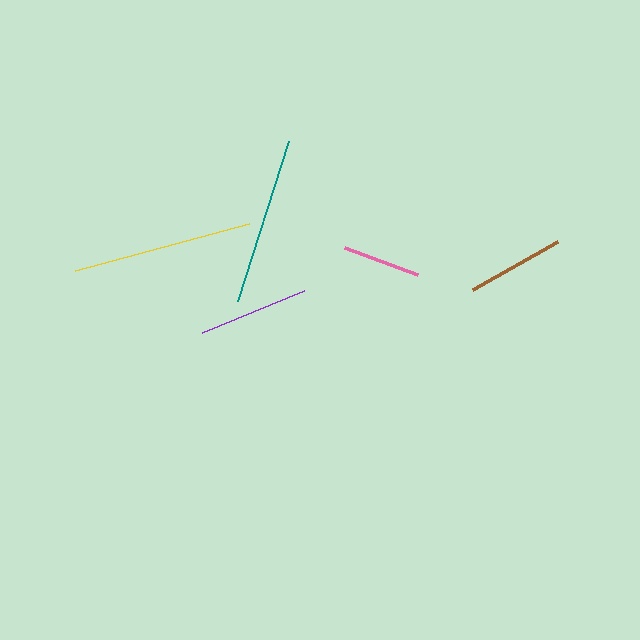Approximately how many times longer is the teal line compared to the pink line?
The teal line is approximately 2.2 times the length of the pink line.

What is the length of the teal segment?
The teal segment is approximately 168 pixels long.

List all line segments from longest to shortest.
From longest to shortest: yellow, teal, purple, brown, pink.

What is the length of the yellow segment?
The yellow segment is approximately 180 pixels long.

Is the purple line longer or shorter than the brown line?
The purple line is longer than the brown line.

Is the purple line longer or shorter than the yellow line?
The yellow line is longer than the purple line.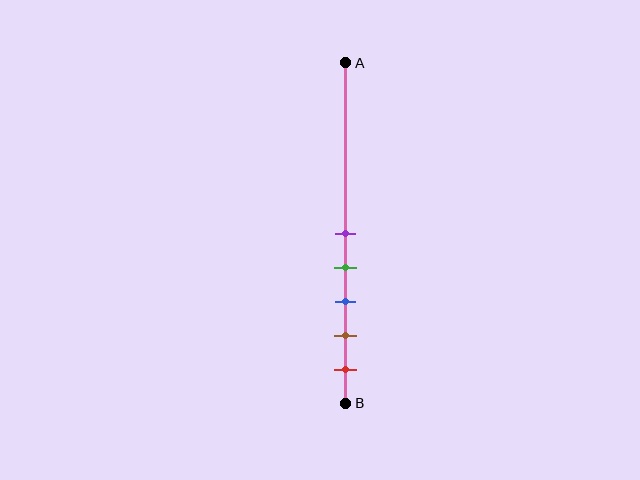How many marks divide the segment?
There are 5 marks dividing the segment.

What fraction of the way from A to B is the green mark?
The green mark is approximately 60% (0.6) of the way from A to B.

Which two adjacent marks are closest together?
The purple and green marks are the closest adjacent pair.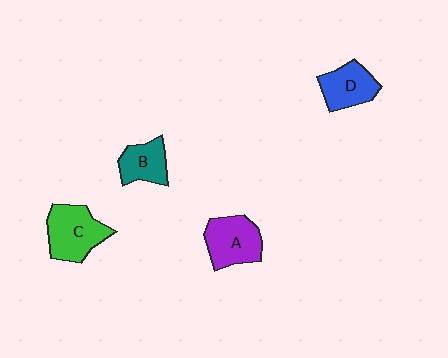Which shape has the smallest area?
Shape B (teal).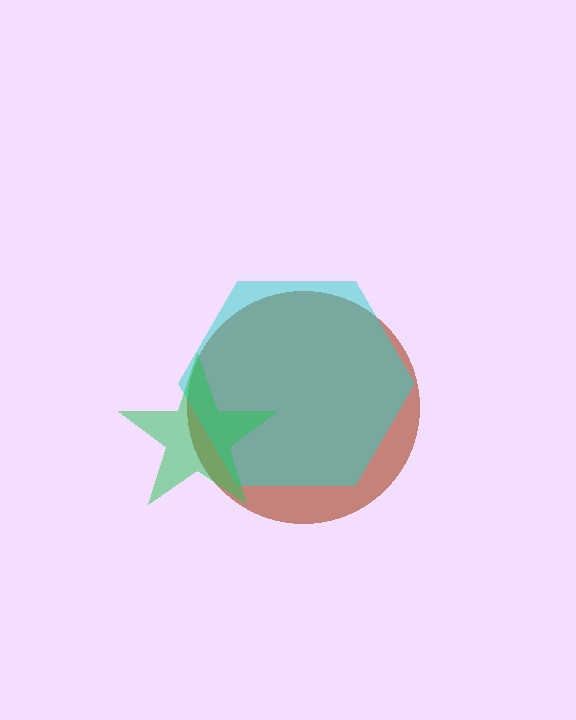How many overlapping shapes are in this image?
There are 3 overlapping shapes in the image.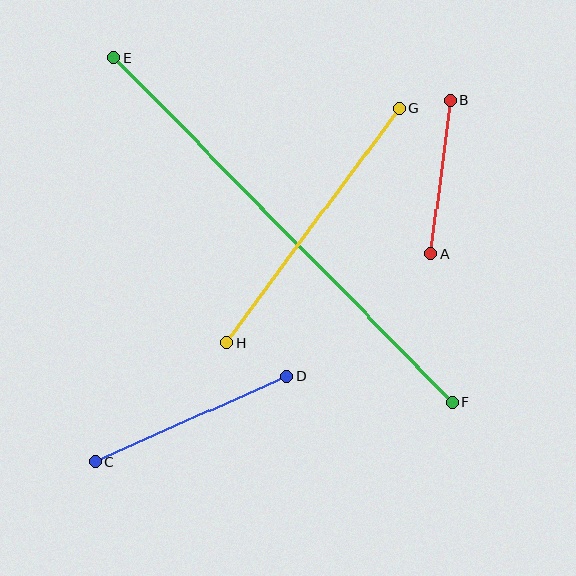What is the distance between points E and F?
The distance is approximately 483 pixels.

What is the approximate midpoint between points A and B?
The midpoint is at approximately (441, 177) pixels.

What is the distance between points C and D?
The distance is approximately 210 pixels.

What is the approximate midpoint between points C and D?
The midpoint is at approximately (191, 419) pixels.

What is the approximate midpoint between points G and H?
The midpoint is at approximately (313, 225) pixels.